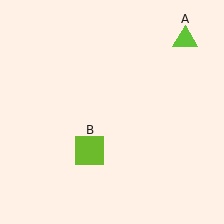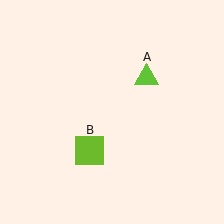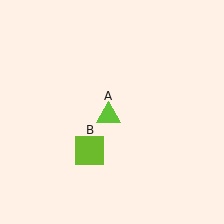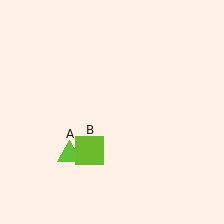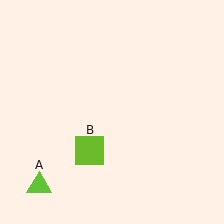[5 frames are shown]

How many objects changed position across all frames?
1 object changed position: lime triangle (object A).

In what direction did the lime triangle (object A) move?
The lime triangle (object A) moved down and to the left.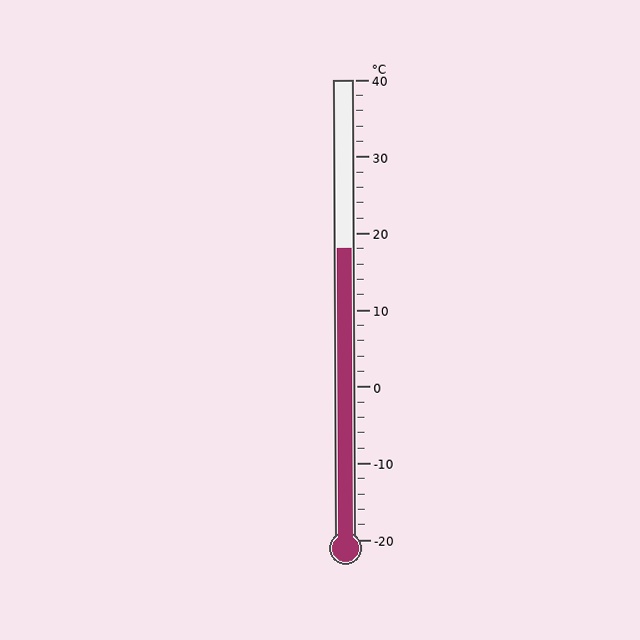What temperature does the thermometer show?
The thermometer shows approximately 18°C.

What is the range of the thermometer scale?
The thermometer scale ranges from -20°C to 40°C.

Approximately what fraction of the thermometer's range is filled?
The thermometer is filled to approximately 65% of its range.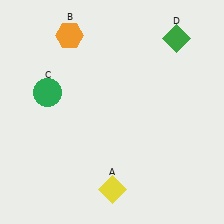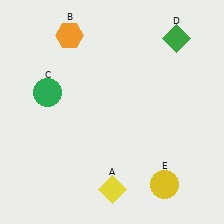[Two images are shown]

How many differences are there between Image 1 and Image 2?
There is 1 difference between the two images.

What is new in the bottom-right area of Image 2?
A yellow circle (E) was added in the bottom-right area of Image 2.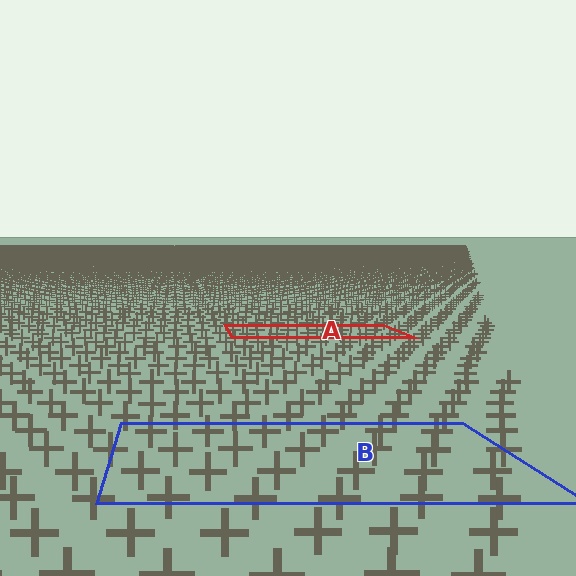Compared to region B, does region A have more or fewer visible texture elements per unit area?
Region A has more texture elements per unit area — they are packed more densely because it is farther away.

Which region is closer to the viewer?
Region B is closer. The texture elements there are larger and more spread out.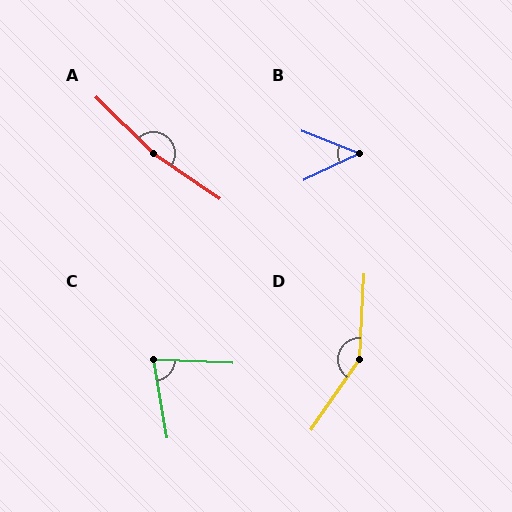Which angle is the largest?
A, at approximately 170 degrees.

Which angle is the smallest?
B, at approximately 47 degrees.